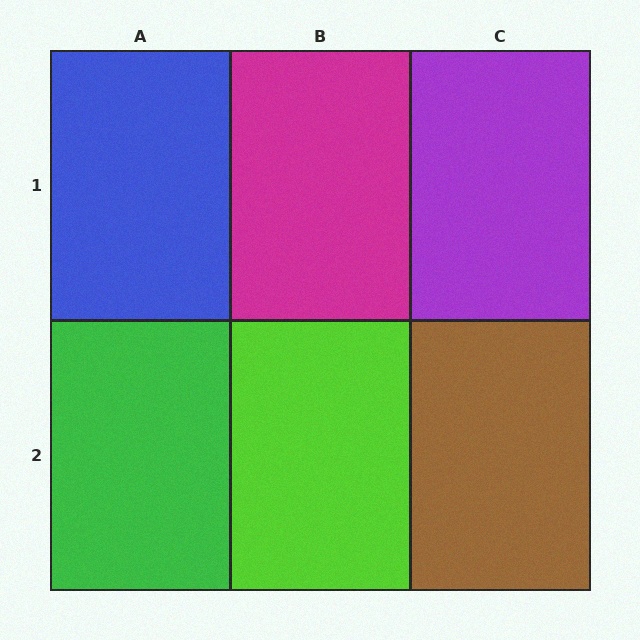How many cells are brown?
1 cell is brown.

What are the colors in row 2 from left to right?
Green, lime, brown.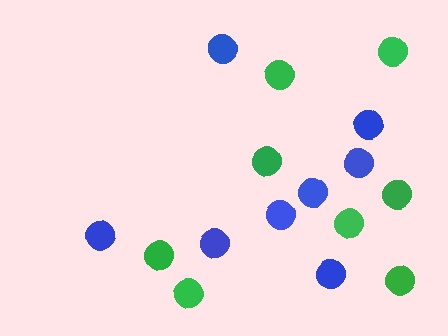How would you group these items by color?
There are 2 groups: one group of blue circles (8) and one group of green circles (8).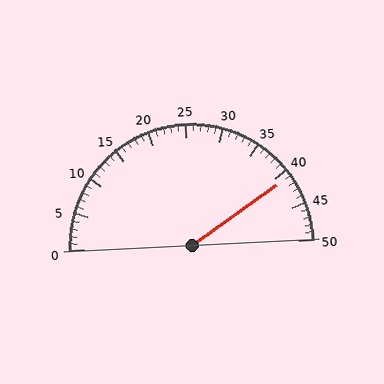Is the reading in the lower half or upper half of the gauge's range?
The reading is in the upper half of the range (0 to 50).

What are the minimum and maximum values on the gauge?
The gauge ranges from 0 to 50.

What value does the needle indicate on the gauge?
The needle indicates approximately 41.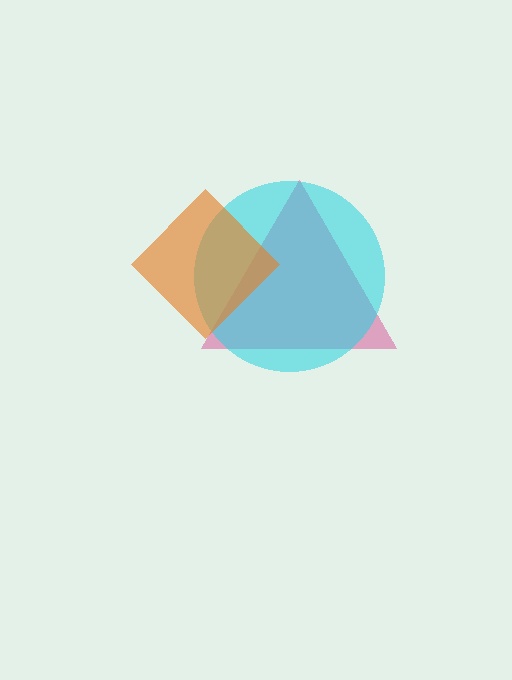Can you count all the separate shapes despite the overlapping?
Yes, there are 3 separate shapes.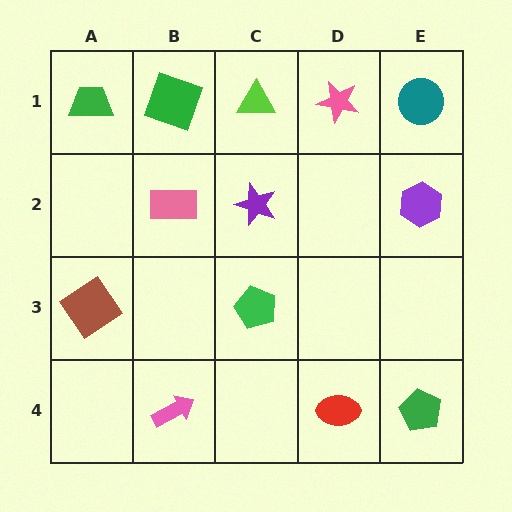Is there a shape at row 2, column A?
No, that cell is empty.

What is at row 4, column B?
A pink arrow.